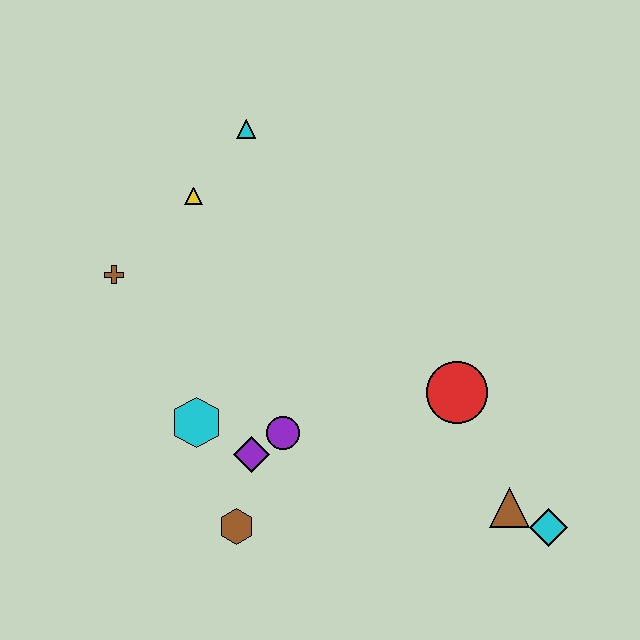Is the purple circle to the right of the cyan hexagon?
Yes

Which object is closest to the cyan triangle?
The yellow triangle is closest to the cyan triangle.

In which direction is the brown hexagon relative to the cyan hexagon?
The brown hexagon is below the cyan hexagon.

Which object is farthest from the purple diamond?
The cyan triangle is farthest from the purple diamond.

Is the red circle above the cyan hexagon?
Yes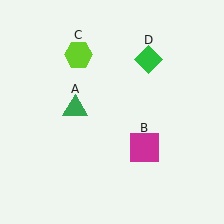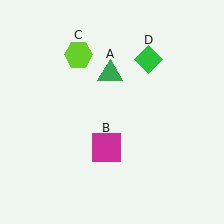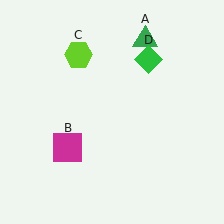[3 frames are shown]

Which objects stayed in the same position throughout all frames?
Lime hexagon (object C) and green diamond (object D) remained stationary.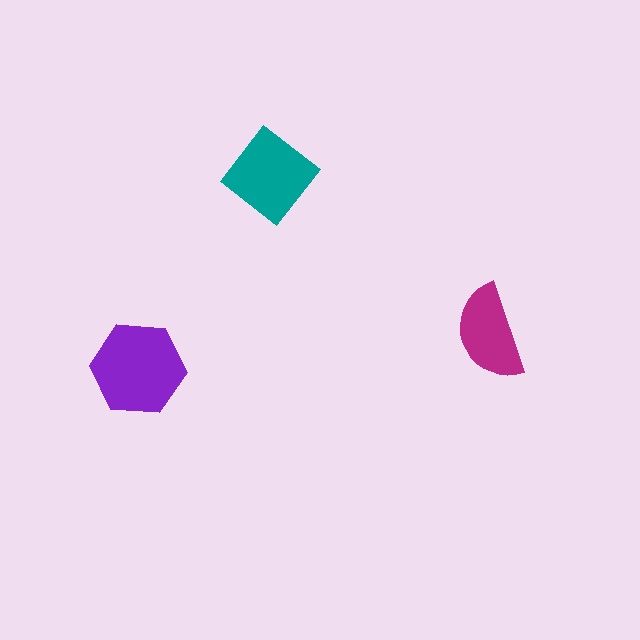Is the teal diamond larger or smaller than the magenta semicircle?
Larger.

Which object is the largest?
The purple hexagon.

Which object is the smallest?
The magenta semicircle.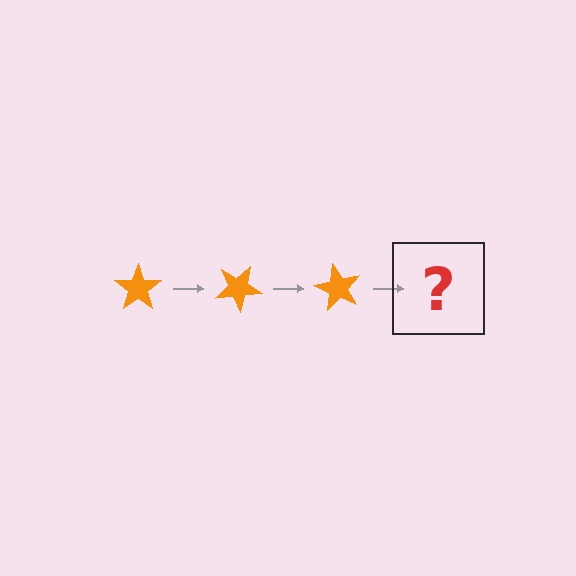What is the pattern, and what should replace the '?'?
The pattern is that the star rotates 30 degrees each step. The '?' should be an orange star rotated 90 degrees.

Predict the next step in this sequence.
The next step is an orange star rotated 90 degrees.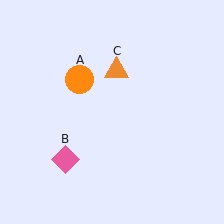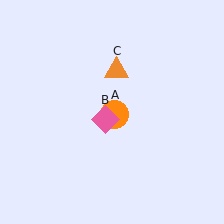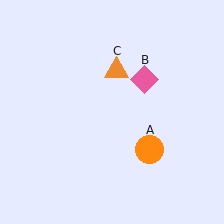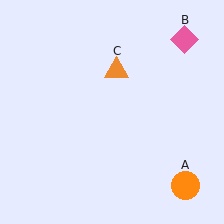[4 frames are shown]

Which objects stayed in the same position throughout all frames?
Orange triangle (object C) remained stationary.